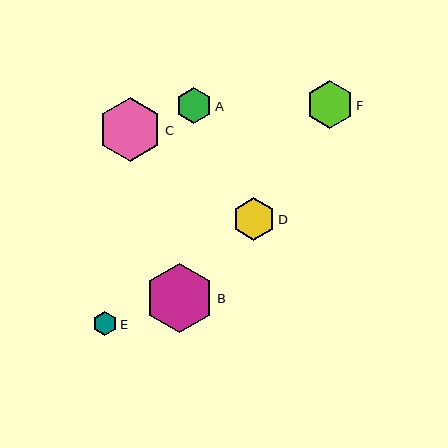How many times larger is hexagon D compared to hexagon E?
Hexagon D is approximately 1.8 times the size of hexagon E.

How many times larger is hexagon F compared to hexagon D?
Hexagon F is approximately 1.1 times the size of hexagon D.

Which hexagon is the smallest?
Hexagon E is the smallest with a size of approximately 24 pixels.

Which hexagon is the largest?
Hexagon B is the largest with a size of approximately 69 pixels.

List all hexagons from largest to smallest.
From largest to smallest: B, C, F, D, A, E.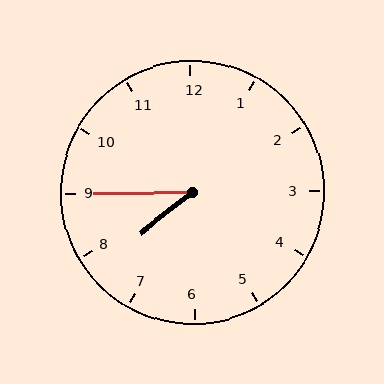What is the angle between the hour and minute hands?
Approximately 38 degrees.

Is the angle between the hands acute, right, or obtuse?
It is acute.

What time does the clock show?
7:45.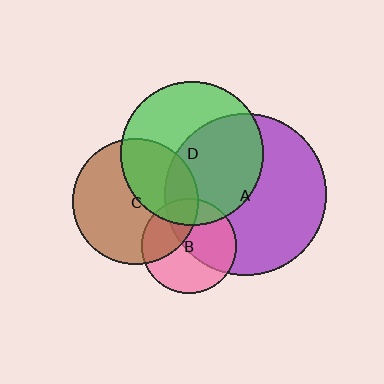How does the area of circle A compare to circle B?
Approximately 2.9 times.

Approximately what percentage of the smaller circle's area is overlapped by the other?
Approximately 15%.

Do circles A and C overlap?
Yes.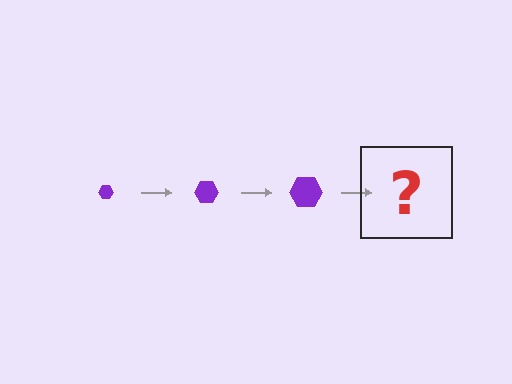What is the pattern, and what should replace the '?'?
The pattern is that the hexagon gets progressively larger each step. The '?' should be a purple hexagon, larger than the previous one.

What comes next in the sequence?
The next element should be a purple hexagon, larger than the previous one.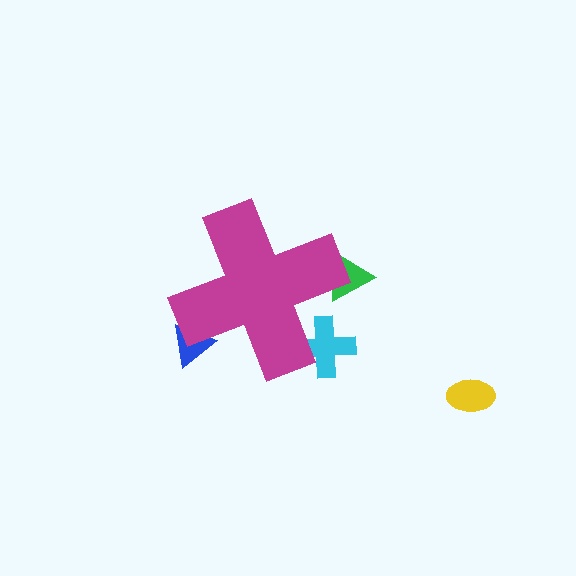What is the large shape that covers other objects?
A magenta cross.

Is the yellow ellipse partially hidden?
No, the yellow ellipse is fully visible.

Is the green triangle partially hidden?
Yes, the green triangle is partially hidden behind the magenta cross.